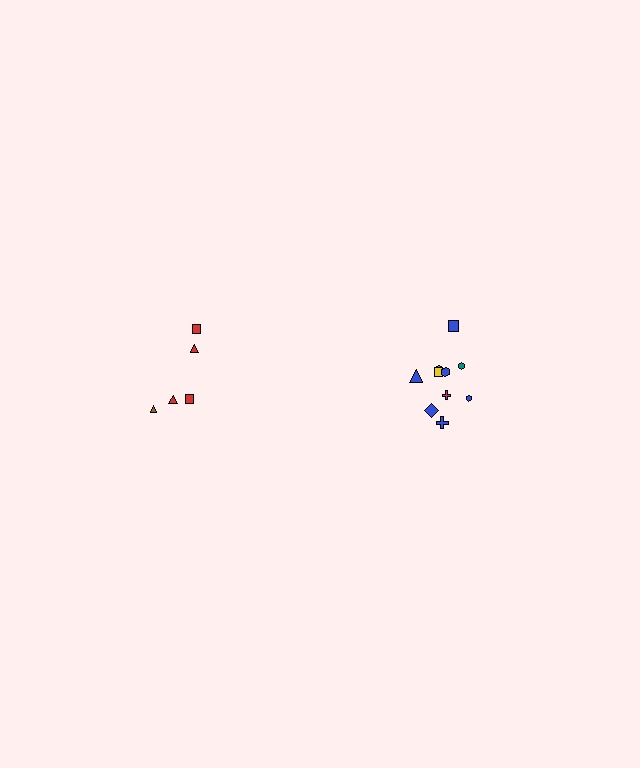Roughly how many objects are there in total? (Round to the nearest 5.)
Roughly 15 objects in total.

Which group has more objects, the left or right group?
The right group.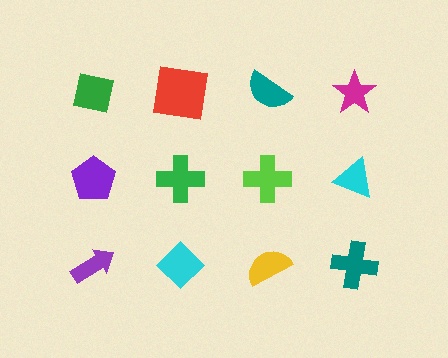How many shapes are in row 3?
4 shapes.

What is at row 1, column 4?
A magenta star.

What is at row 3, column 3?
A yellow semicircle.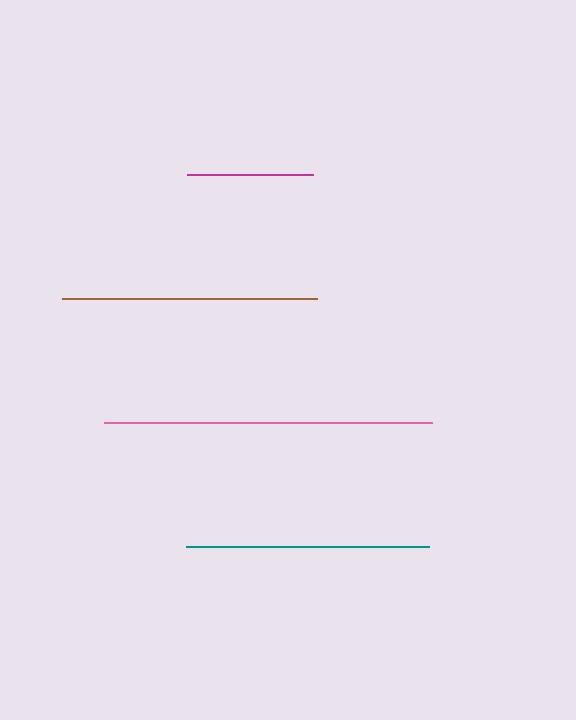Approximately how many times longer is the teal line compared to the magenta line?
The teal line is approximately 1.9 times the length of the magenta line.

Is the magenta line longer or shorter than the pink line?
The pink line is longer than the magenta line.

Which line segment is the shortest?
The magenta line is the shortest at approximately 127 pixels.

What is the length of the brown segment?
The brown segment is approximately 255 pixels long.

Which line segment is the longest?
The pink line is the longest at approximately 328 pixels.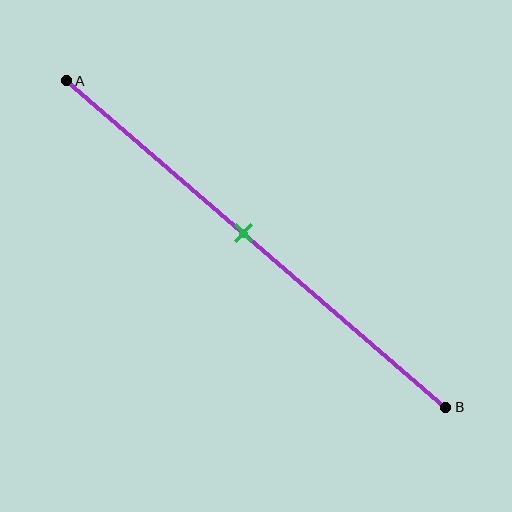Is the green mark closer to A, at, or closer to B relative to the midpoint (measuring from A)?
The green mark is closer to point A than the midpoint of segment AB.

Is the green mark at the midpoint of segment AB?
No, the mark is at about 45% from A, not at the 50% midpoint.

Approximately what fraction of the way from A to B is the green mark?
The green mark is approximately 45% of the way from A to B.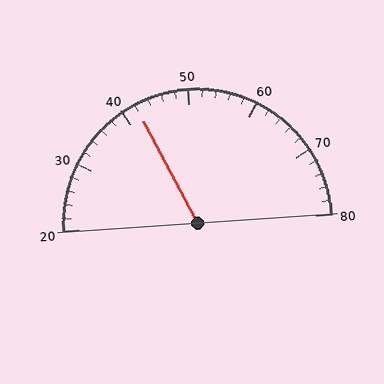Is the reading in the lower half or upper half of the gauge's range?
The reading is in the lower half of the range (20 to 80).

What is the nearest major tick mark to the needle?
The nearest major tick mark is 40.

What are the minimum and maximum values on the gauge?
The gauge ranges from 20 to 80.